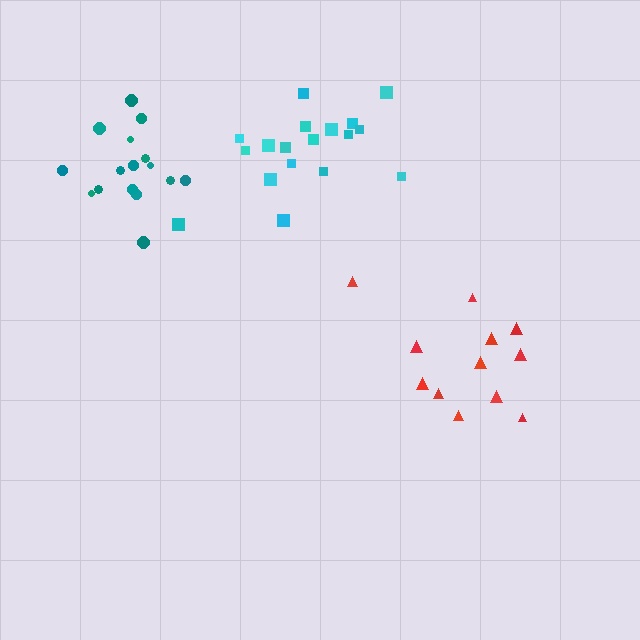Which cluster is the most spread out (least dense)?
Cyan.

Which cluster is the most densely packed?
Teal.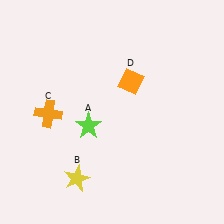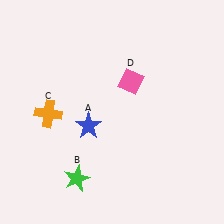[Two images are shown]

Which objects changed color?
A changed from lime to blue. B changed from yellow to green. D changed from orange to pink.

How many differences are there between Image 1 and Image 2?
There are 3 differences between the two images.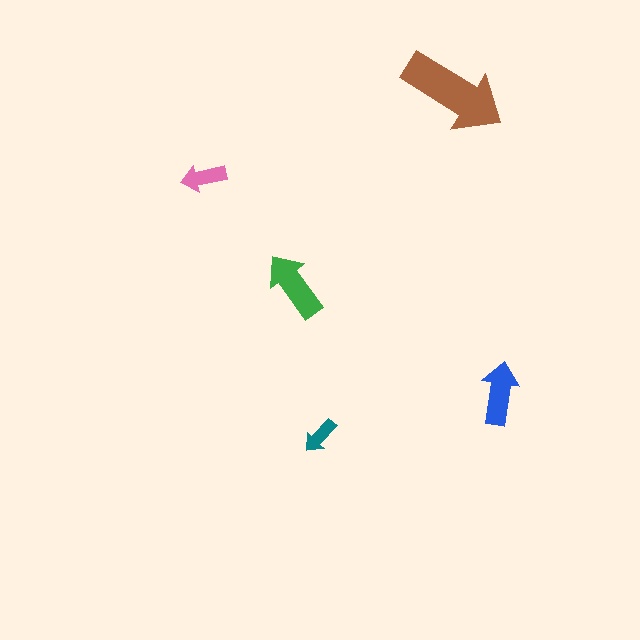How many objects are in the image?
There are 5 objects in the image.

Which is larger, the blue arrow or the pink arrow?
The blue one.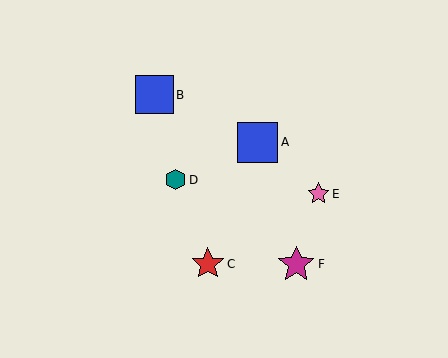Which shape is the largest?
The blue square (labeled A) is the largest.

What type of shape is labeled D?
Shape D is a teal hexagon.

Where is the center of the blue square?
The center of the blue square is at (154, 95).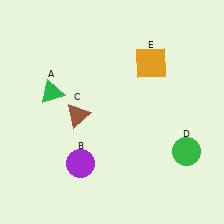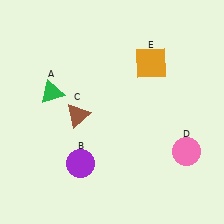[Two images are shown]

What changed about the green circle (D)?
In Image 1, D is green. In Image 2, it changed to pink.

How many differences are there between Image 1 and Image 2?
There is 1 difference between the two images.